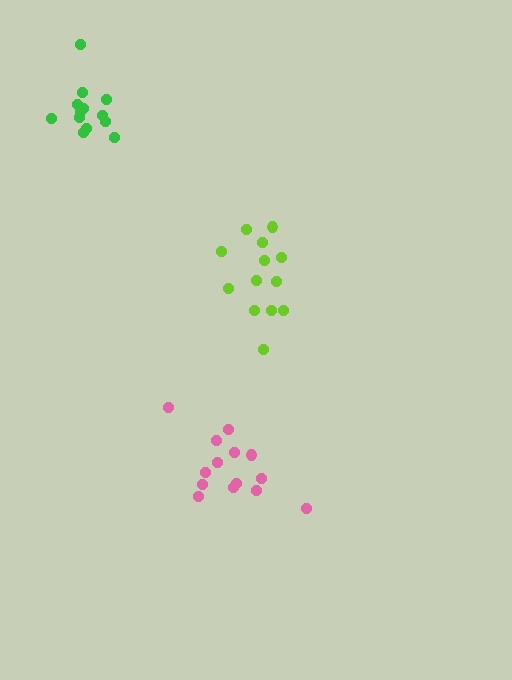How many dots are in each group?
Group 1: 14 dots, Group 2: 13 dots, Group 3: 13 dots (40 total).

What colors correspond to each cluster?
The clusters are colored: pink, green, lime.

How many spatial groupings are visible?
There are 3 spatial groupings.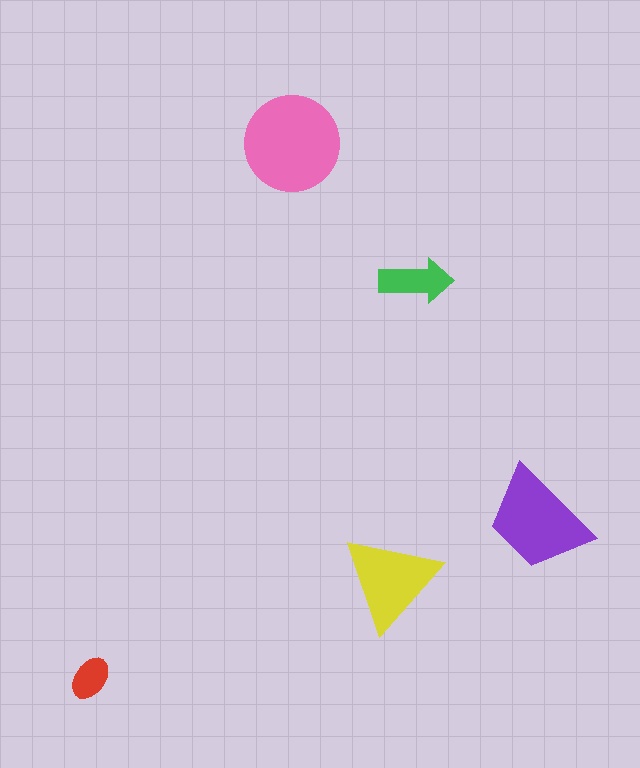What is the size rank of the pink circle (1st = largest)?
1st.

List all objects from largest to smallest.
The pink circle, the purple trapezoid, the yellow triangle, the green arrow, the red ellipse.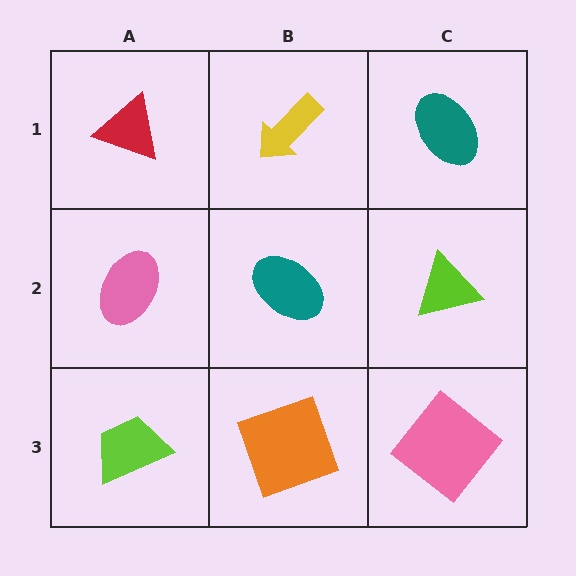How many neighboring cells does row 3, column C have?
2.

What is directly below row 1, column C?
A lime triangle.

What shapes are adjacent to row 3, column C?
A lime triangle (row 2, column C), an orange square (row 3, column B).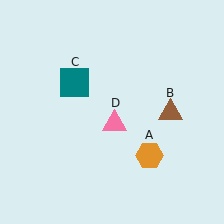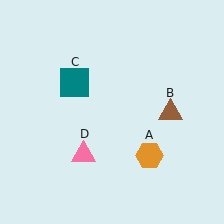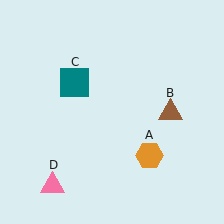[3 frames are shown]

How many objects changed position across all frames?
1 object changed position: pink triangle (object D).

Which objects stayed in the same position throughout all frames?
Orange hexagon (object A) and brown triangle (object B) and teal square (object C) remained stationary.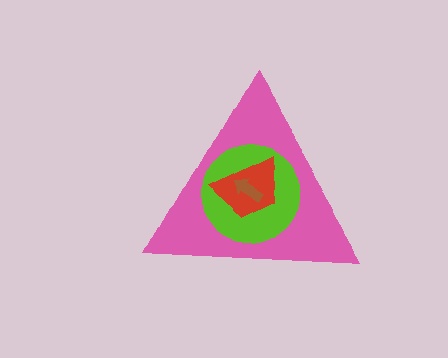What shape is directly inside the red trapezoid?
The brown arrow.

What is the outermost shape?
The pink triangle.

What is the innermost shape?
The brown arrow.